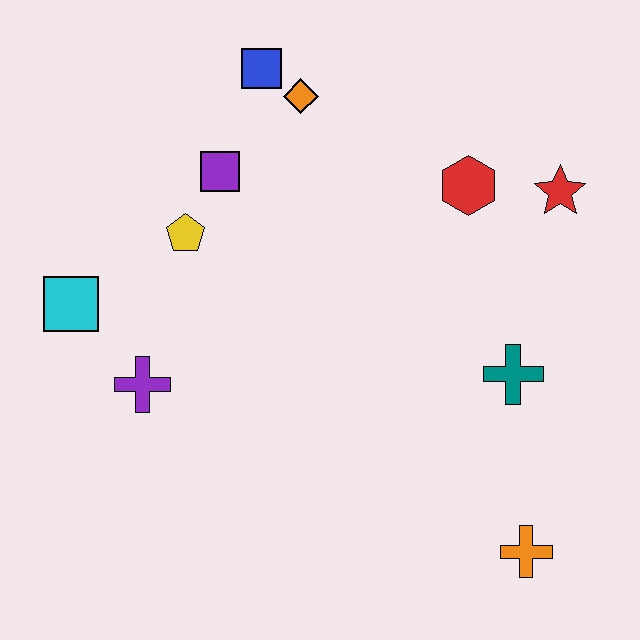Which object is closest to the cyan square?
The purple cross is closest to the cyan square.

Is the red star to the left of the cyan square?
No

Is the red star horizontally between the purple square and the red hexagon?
No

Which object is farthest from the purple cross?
The red star is farthest from the purple cross.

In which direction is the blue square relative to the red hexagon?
The blue square is to the left of the red hexagon.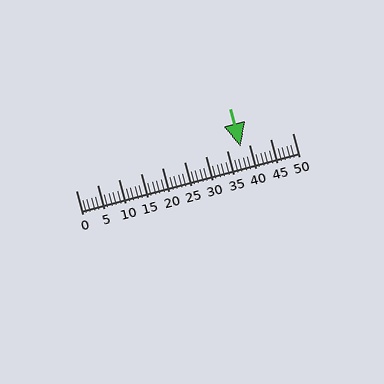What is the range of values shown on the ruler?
The ruler shows values from 0 to 50.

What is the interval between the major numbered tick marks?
The major tick marks are spaced 5 units apart.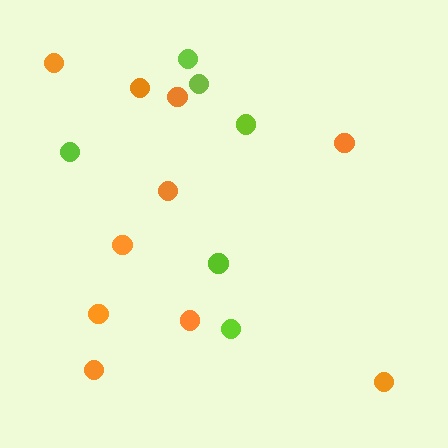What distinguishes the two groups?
There are 2 groups: one group of lime circles (6) and one group of orange circles (10).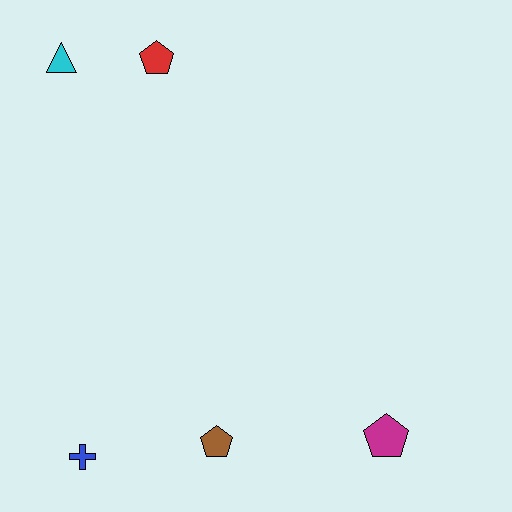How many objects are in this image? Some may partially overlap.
There are 5 objects.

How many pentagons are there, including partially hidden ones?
There are 3 pentagons.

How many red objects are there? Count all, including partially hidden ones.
There is 1 red object.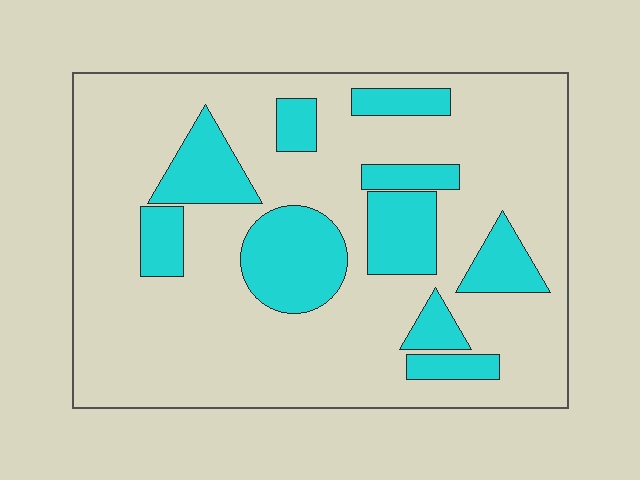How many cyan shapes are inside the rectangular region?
10.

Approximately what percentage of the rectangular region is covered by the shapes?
Approximately 25%.